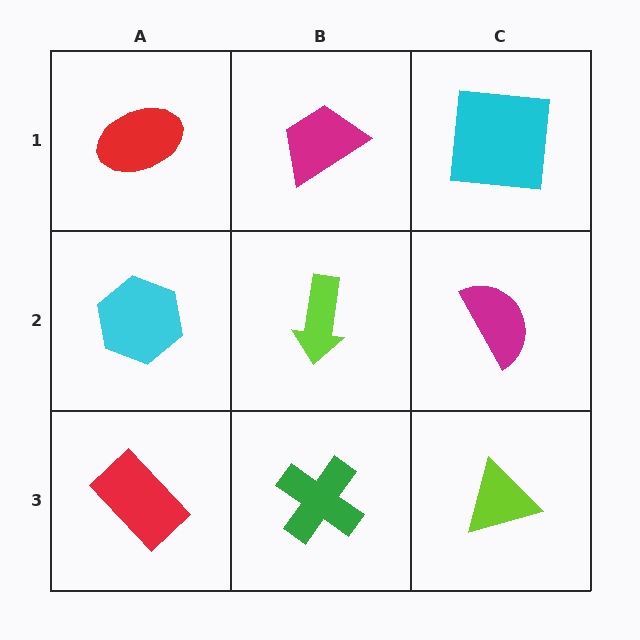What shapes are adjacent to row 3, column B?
A lime arrow (row 2, column B), a red rectangle (row 3, column A), a lime triangle (row 3, column C).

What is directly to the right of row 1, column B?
A cyan square.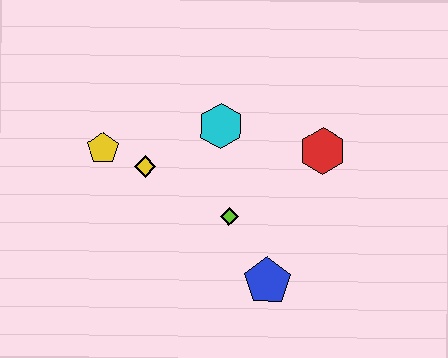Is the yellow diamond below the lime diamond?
No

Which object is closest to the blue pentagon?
The lime diamond is closest to the blue pentagon.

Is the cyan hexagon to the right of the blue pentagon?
No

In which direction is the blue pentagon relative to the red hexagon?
The blue pentagon is below the red hexagon.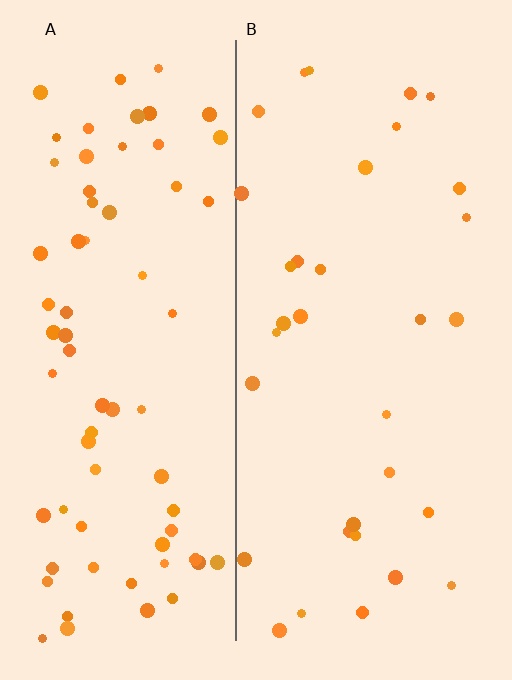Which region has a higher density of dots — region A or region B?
A (the left).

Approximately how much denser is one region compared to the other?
Approximately 2.1× — region A over region B.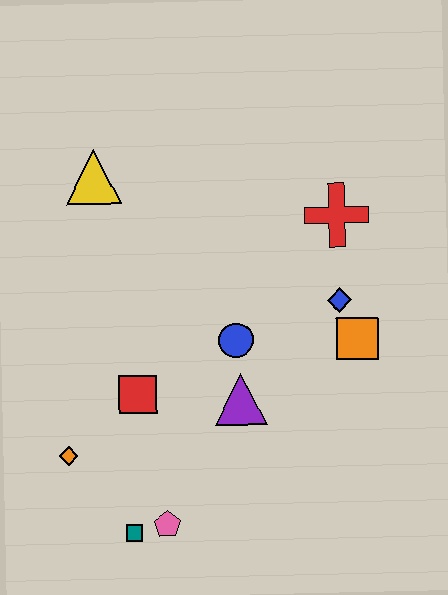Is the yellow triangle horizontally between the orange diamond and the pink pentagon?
Yes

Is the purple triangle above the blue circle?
No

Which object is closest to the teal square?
The pink pentagon is closest to the teal square.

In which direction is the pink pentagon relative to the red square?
The pink pentagon is below the red square.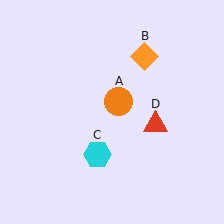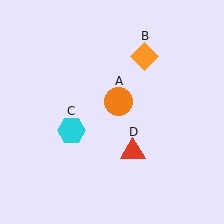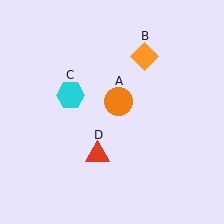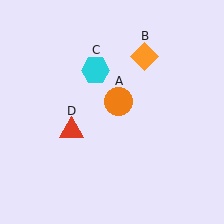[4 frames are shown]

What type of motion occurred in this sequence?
The cyan hexagon (object C), red triangle (object D) rotated clockwise around the center of the scene.